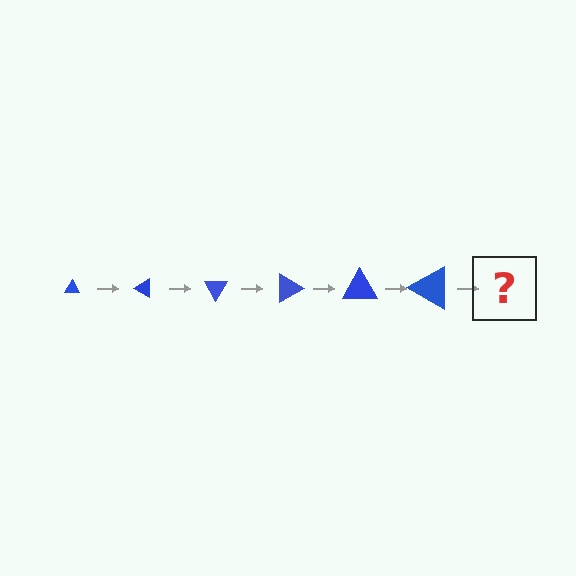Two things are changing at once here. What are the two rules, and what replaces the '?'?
The two rules are that the triangle grows larger each step and it rotates 30 degrees each step. The '?' should be a triangle, larger than the previous one and rotated 180 degrees from the start.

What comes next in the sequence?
The next element should be a triangle, larger than the previous one and rotated 180 degrees from the start.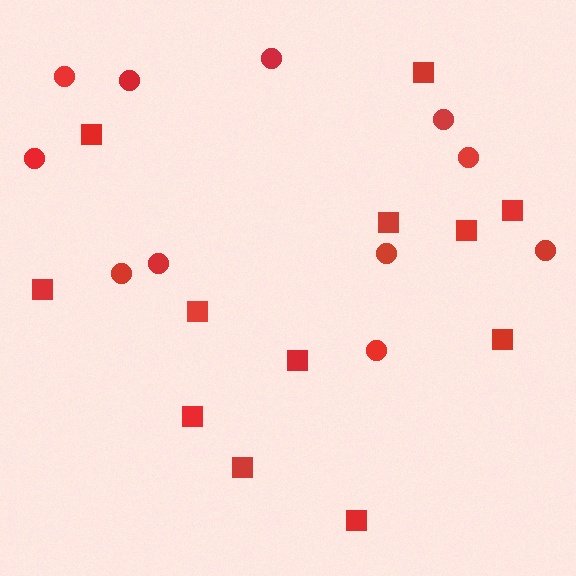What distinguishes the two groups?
There are 2 groups: one group of squares (12) and one group of circles (11).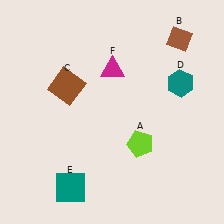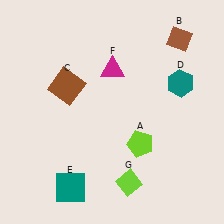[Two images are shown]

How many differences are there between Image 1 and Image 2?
There is 1 difference between the two images.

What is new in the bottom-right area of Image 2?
A lime diamond (G) was added in the bottom-right area of Image 2.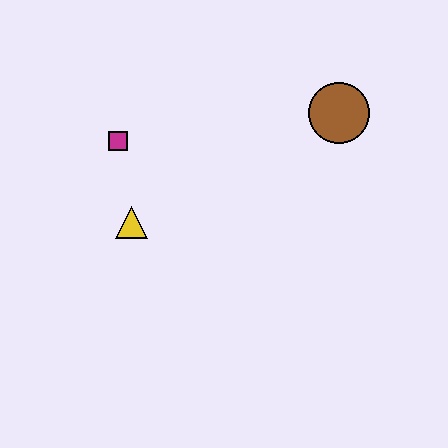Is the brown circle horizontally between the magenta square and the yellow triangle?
No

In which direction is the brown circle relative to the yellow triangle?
The brown circle is to the right of the yellow triangle.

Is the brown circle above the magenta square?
Yes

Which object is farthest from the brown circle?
The yellow triangle is farthest from the brown circle.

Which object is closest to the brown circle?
The magenta square is closest to the brown circle.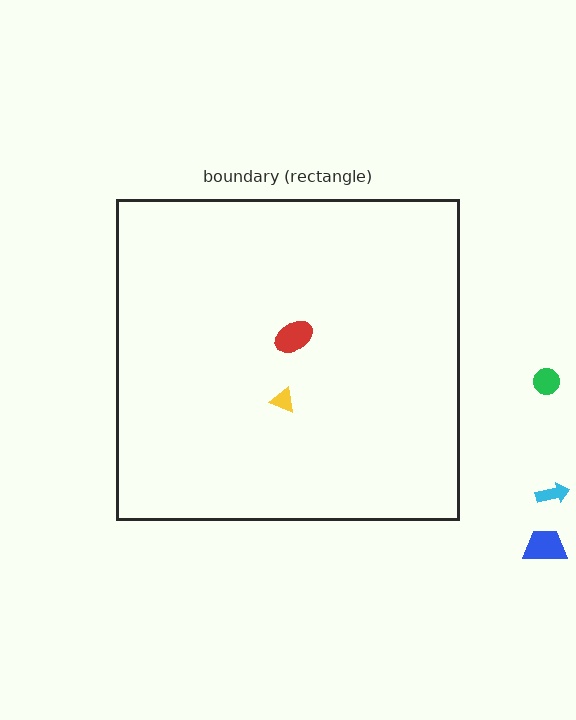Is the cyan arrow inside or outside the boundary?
Outside.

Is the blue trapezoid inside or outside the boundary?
Outside.